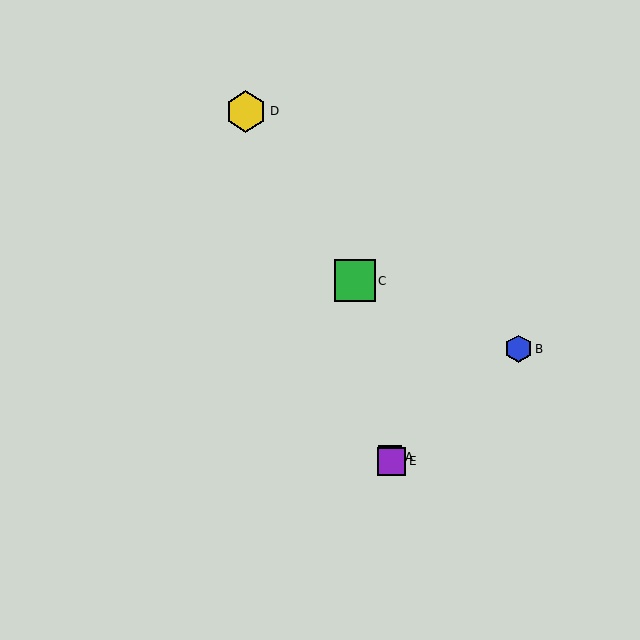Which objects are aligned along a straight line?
Objects A, D, E are aligned along a straight line.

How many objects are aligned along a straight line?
3 objects (A, D, E) are aligned along a straight line.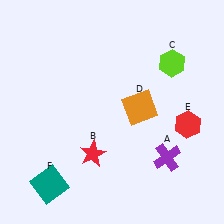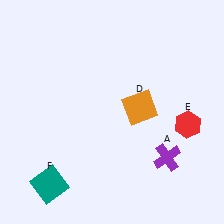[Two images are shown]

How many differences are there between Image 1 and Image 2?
There are 2 differences between the two images.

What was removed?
The red star (B), the lime hexagon (C) were removed in Image 2.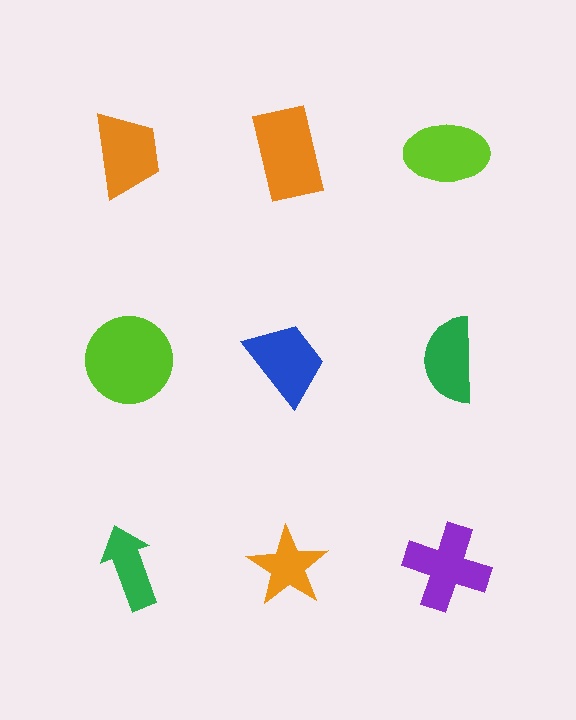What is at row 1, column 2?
An orange rectangle.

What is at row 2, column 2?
A blue trapezoid.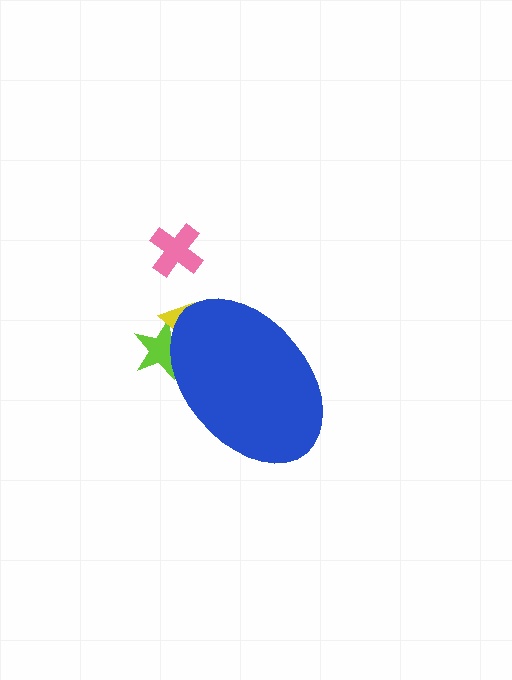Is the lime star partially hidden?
Yes, the lime star is partially hidden behind the blue ellipse.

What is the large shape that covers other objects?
A blue ellipse.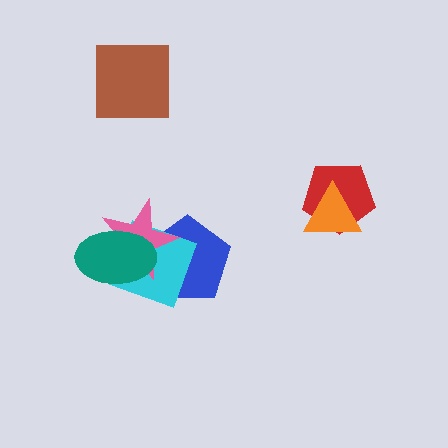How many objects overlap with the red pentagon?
1 object overlaps with the red pentagon.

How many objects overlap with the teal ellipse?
3 objects overlap with the teal ellipse.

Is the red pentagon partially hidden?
Yes, it is partially covered by another shape.